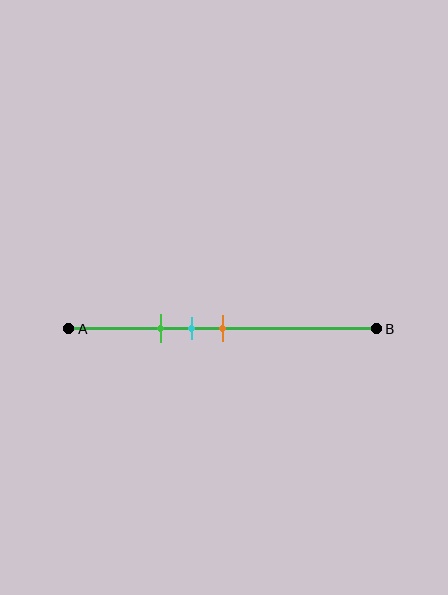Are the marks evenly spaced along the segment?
Yes, the marks are approximately evenly spaced.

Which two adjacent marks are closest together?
The cyan and orange marks are the closest adjacent pair.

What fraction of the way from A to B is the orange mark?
The orange mark is approximately 50% (0.5) of the way from A to B.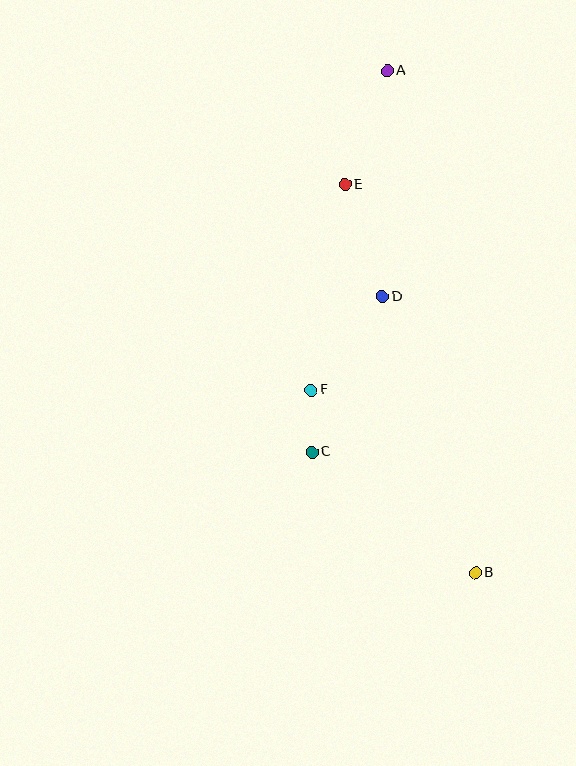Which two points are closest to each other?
Points C and F are closest to each other.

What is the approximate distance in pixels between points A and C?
The distance between A and C is approximately 389 pixels.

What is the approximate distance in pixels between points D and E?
The distance between D and E is approximately 118 pixels.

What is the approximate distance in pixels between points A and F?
The distance between A and F is approximately 328 pixels.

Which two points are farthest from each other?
Points A and B are farthest from each other.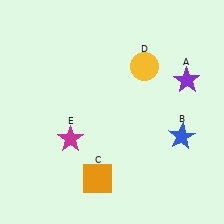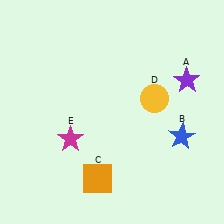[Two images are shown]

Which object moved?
The yellow circle (D) moved down.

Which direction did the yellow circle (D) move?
The yellow circle (D) moved down.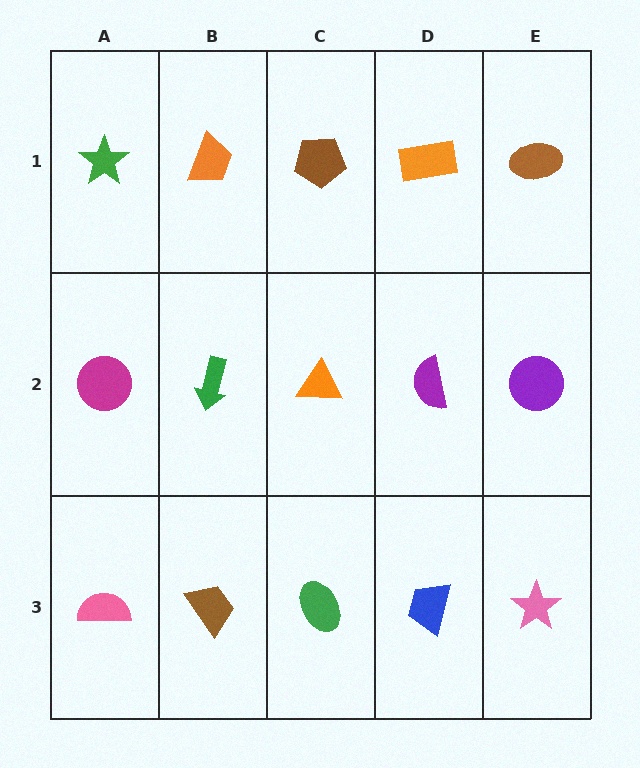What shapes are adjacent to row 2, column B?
An orange trapezoid (row 1, column B), a brown trapezoid (row 3, column B), a magenta circle (row 2, column A), an orange triangle (row 2, column C).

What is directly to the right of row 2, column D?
A purple circle.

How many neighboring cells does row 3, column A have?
2.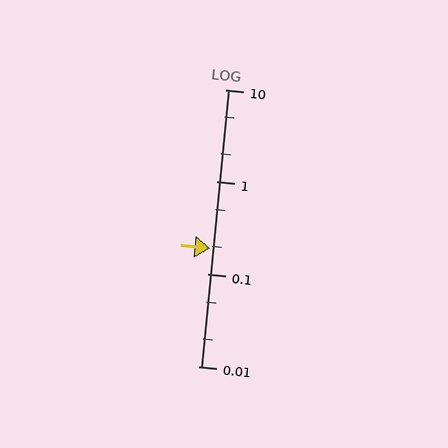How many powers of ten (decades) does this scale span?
The scale spans 3 decades, from 0.01 to 10.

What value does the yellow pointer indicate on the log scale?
The pointer indicates approximately 0.19.